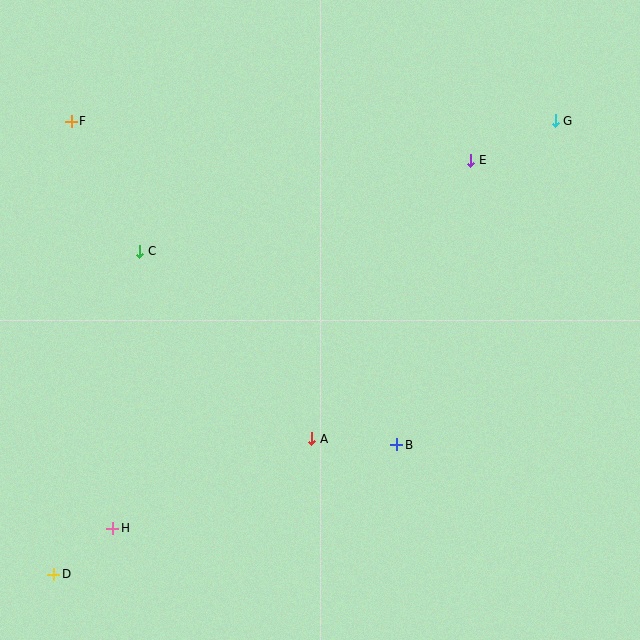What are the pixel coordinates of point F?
Point F is at (71, 121).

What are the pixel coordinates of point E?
Point E is at (471, 160).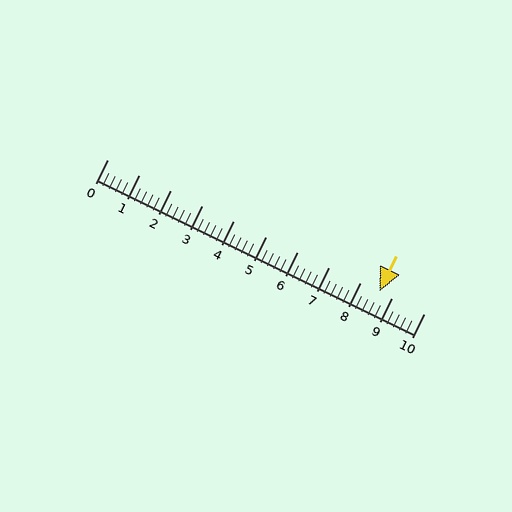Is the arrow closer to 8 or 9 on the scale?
The arrow is closer to 9.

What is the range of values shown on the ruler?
The ruler shows values from 0 to 10.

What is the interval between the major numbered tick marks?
The major tick marks are spaced 1 units apart.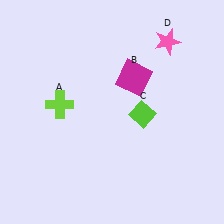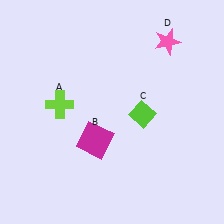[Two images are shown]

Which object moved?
The magenta square (B) moved down.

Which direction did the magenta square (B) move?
The magenta square (B) moved down.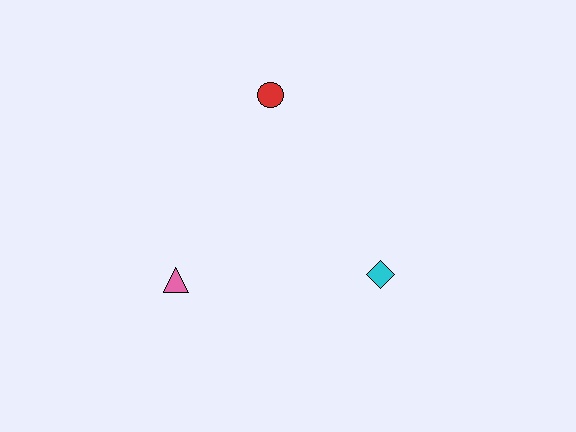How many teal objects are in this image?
There are no teal objects.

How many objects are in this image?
There are 3 objects.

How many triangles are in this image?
There is 1 triangle.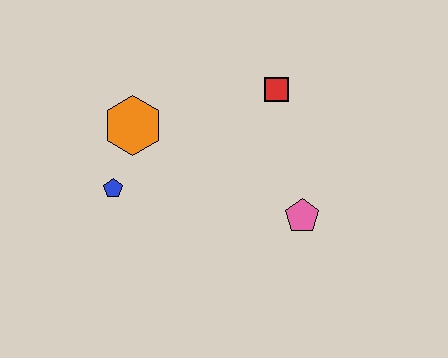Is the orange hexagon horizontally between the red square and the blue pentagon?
Yes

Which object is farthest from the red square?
The blue pentagon is farthest from the red square.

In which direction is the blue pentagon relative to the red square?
The blue pentagon is to the left of the red square.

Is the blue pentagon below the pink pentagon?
No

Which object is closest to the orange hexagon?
The blue pentagon is closest to the orange hexagon.